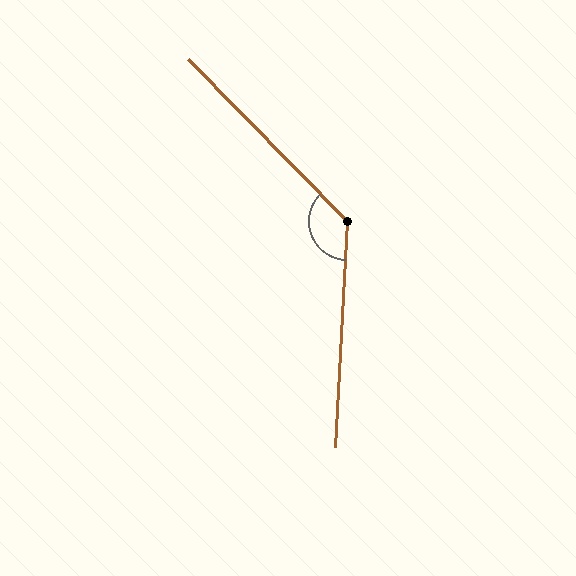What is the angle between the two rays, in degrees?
Approximately 133 degrees.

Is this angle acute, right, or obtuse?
It is obtuse.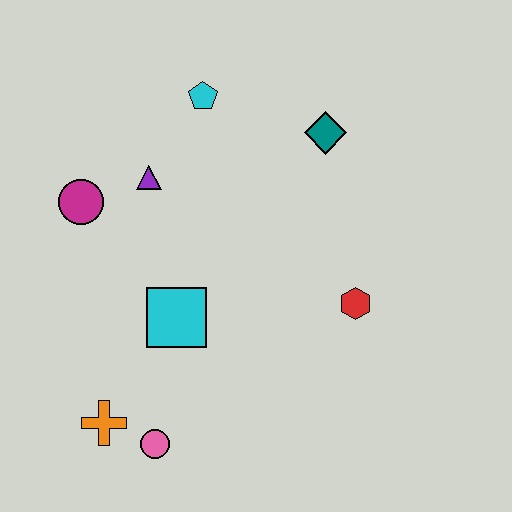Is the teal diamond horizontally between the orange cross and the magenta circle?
No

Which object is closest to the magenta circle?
The purple triangle is closest to the magenta circle.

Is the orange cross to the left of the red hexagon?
Yes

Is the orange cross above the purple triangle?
No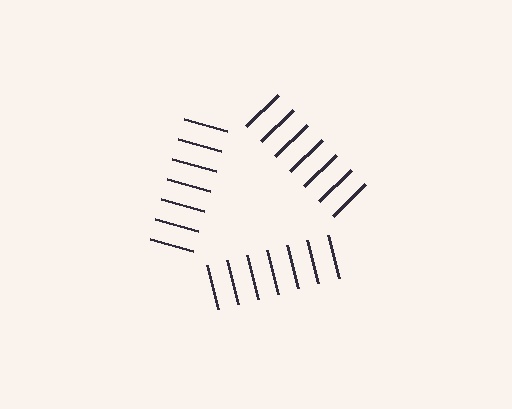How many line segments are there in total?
21 — 7 along each of the 3 edges.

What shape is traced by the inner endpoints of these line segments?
An illusory triangle — the line segments terminate on its edges but no continuous stroke is drawn.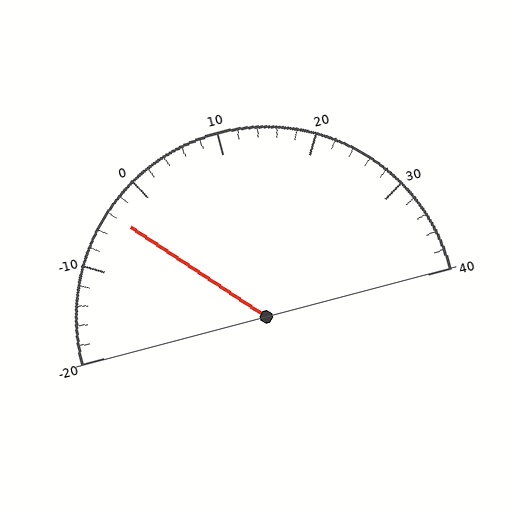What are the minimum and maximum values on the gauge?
The gauge ranges from -20 to 40.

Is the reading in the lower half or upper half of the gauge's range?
The reading is in the lower half of the range (-20 to 40).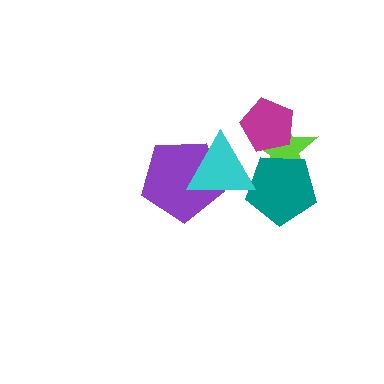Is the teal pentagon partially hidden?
Yes, it is partially covered by another shape.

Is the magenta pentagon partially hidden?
No, no other shape covers it.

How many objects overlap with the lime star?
3 objects overlap with the lime star.